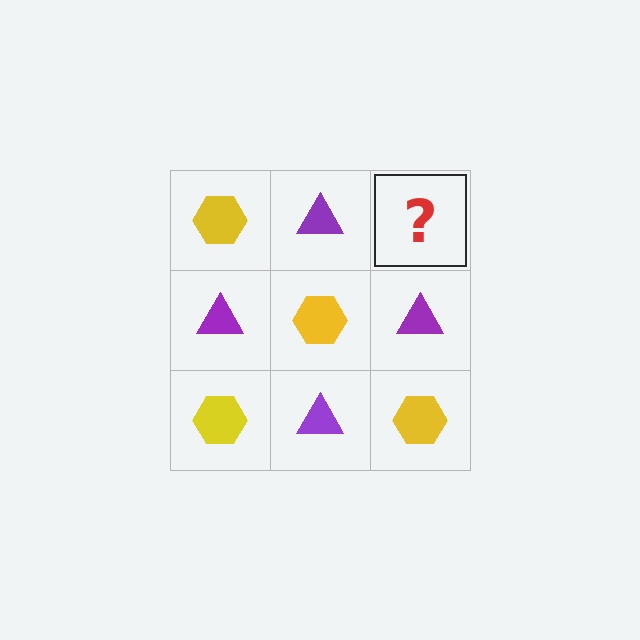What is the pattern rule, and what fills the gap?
The rule is that it alternates yellow hexagon and purple triangle in a checkerboard pattern. The gap should be filled with a yellow hexagon.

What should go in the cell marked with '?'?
The missing cell should contain a yellow hexagon.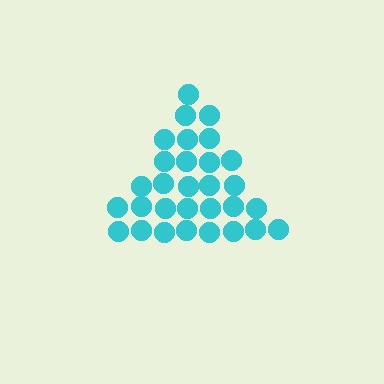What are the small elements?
The small elements are circles.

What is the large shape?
The large shape is a triangle.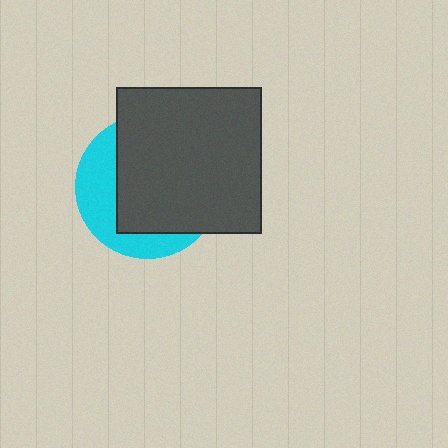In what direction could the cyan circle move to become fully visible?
The cyan circle could move toward the lower-left. That would shift it out from behind the dark gray square entirely.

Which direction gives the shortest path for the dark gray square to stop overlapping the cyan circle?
Moving toward the upper-right gives the shortest separation.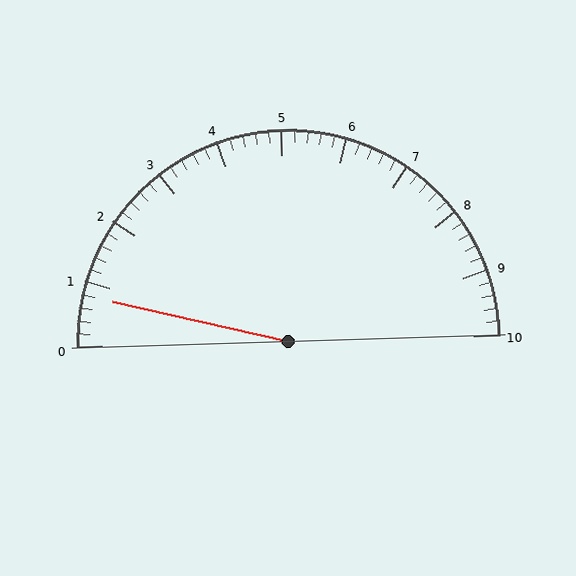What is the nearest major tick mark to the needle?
The nearest major tick mark is 1.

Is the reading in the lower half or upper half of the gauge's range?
The reading is in the lower half of the range (0 to 10).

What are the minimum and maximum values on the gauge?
The gauge ranges from 0 to 10.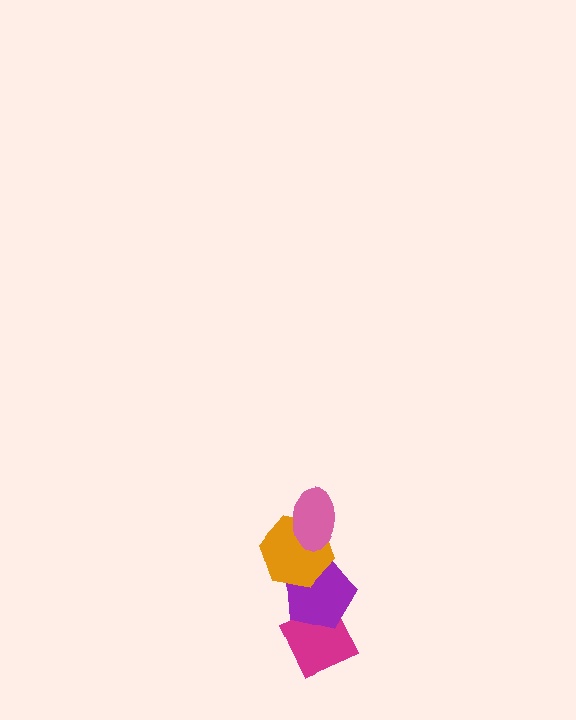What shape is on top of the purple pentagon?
The orange hexagon is on top of the purple pentagon.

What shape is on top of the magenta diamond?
The purple pentagon is on top of the magenta diamond.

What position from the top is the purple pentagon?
The purple pentagon is 3rd from the top.